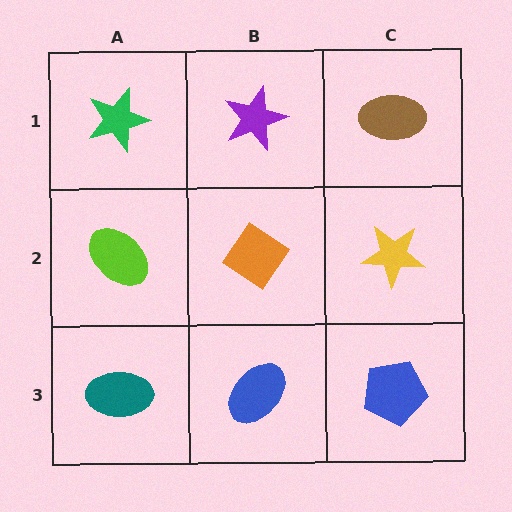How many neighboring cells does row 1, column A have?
2.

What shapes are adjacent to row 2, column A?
A green star (row 1, column A), a teal ellipse (row 3, column A), an orange diamond (row 2, column B).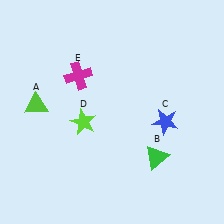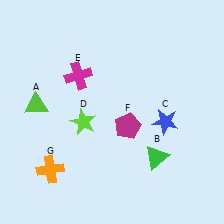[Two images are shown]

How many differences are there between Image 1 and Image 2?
There are 2 differences between the two images.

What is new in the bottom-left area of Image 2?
An orange cross (G) was added in the bottom-left area of Image 2.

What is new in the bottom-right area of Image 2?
A magenta pentagon (F) was added in the bottom-right area of Image 2.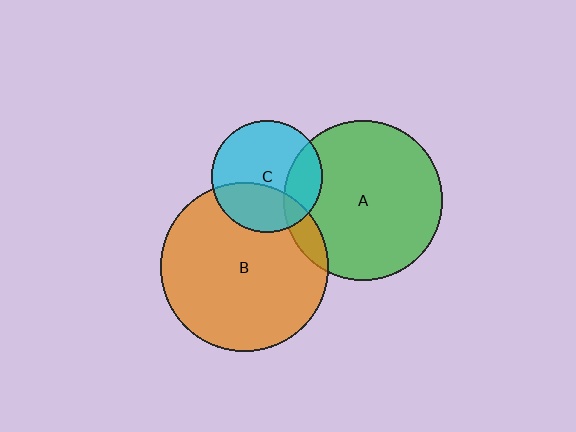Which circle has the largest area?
Circle B (orange).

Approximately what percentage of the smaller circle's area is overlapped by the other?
Approximately 10%.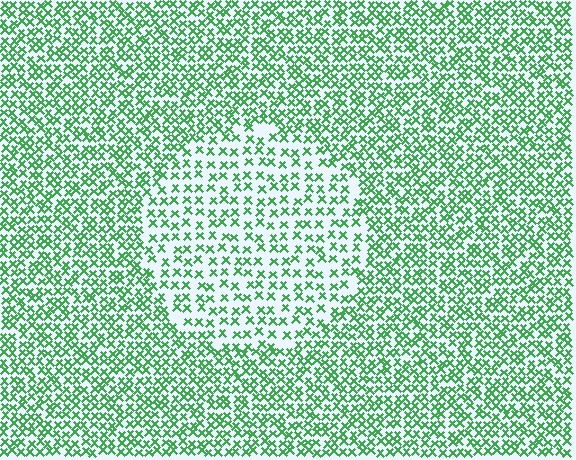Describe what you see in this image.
The image contains small green elements arranged at two different densities. A circle-shaped region is visible where the elements are less densely packed than the surrounding area.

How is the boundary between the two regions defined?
The boundary is defined by a change in element density (approximately 1.8x ratio). All elements are the same color, size, and shape.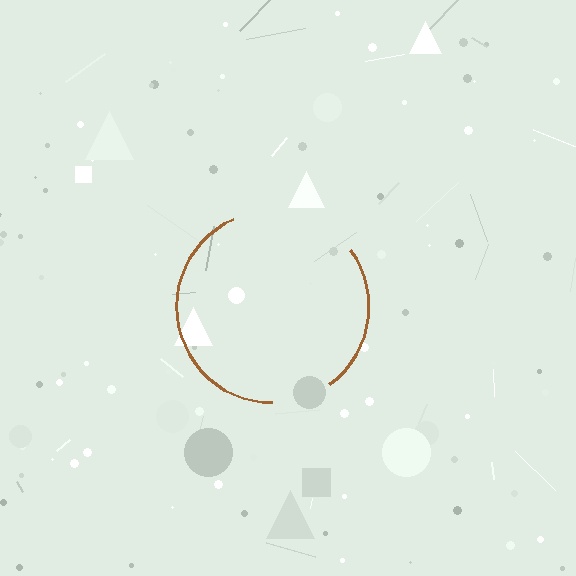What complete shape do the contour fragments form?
The contour fragments form a circle.